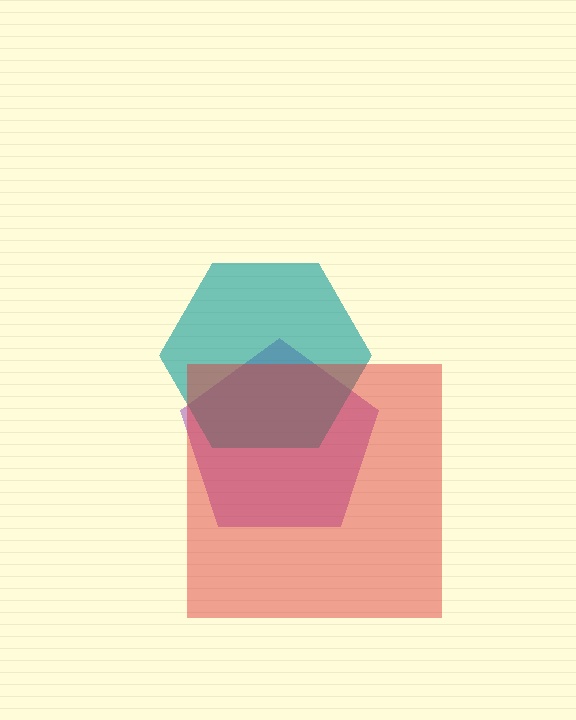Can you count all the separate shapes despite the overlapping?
Yes, there are 3 separate shapes.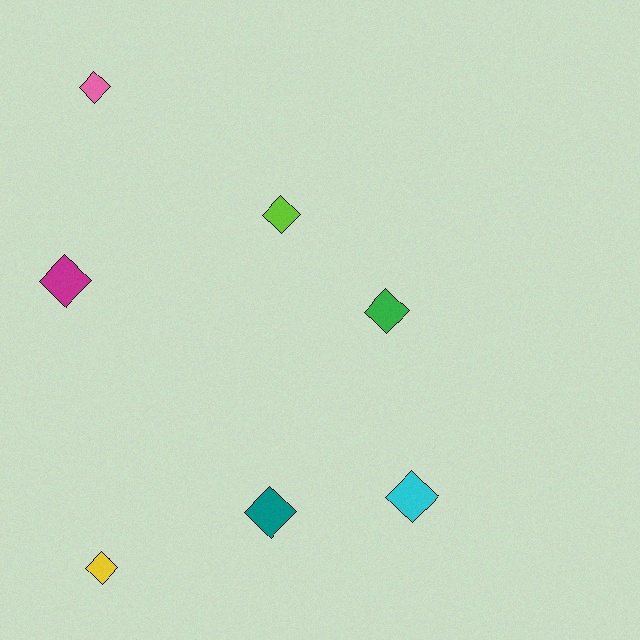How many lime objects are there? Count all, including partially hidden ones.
There is 1 lime object.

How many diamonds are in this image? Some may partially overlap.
There are 7 diamonds.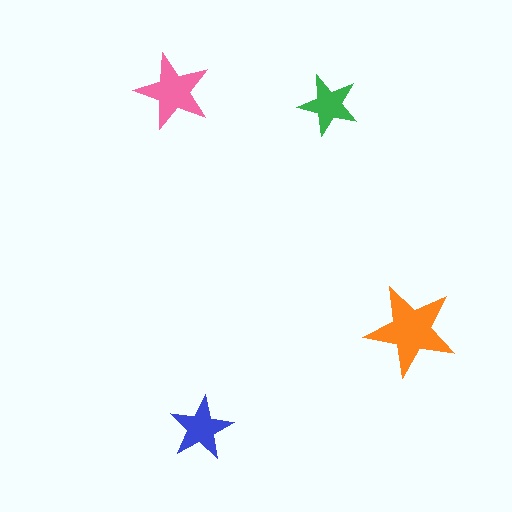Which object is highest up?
The pink star is topmost.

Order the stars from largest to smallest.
the orange one, the pink one, the blue one, the green one.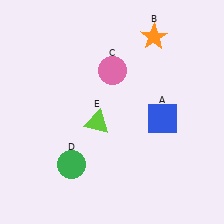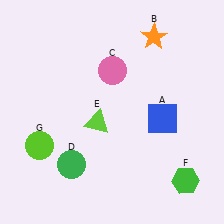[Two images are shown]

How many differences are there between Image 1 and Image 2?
There are 2 differences between the two images.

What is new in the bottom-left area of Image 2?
A lime circle (G) was added in the bottom-left area of Image 2.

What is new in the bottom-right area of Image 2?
A green hexagon (F) was added in the bottom-right area of Image 2.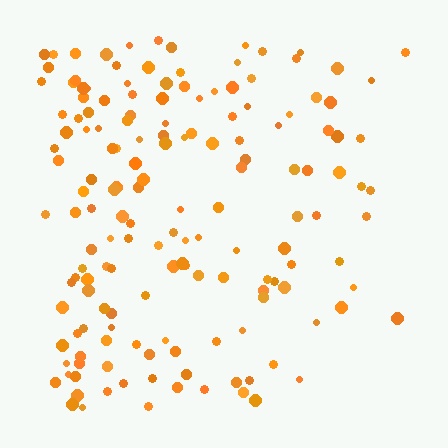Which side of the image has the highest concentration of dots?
The left.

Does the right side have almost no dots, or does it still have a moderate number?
Still a moderate number, just noticeably fewer than the left.